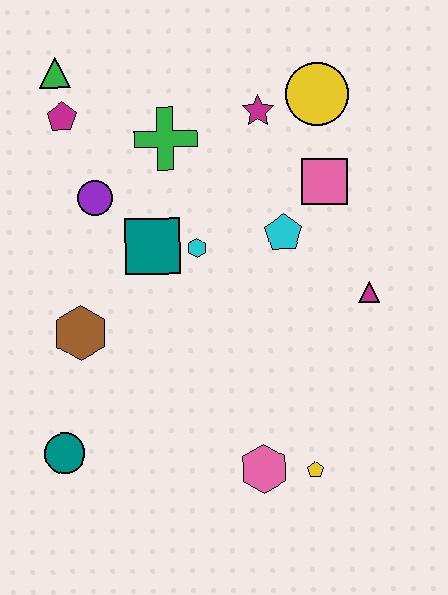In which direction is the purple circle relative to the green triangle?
The purple circle is below the green triangle.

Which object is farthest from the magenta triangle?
The green triangle is farthest from the magenta triangle.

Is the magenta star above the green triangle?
No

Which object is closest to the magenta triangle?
The cyan pentagon is closest to the magenta triangle.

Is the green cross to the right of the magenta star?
No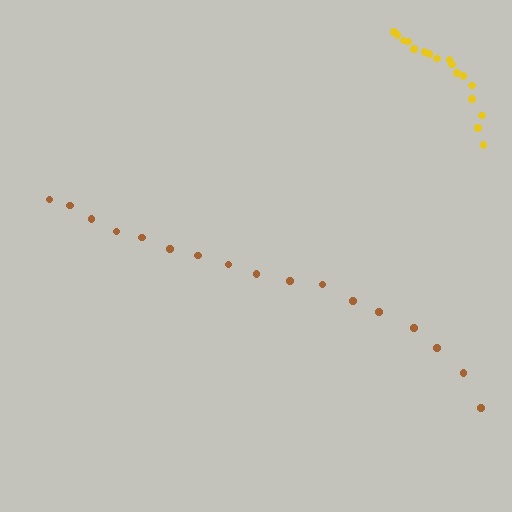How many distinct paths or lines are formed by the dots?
There are 2 distinct paths.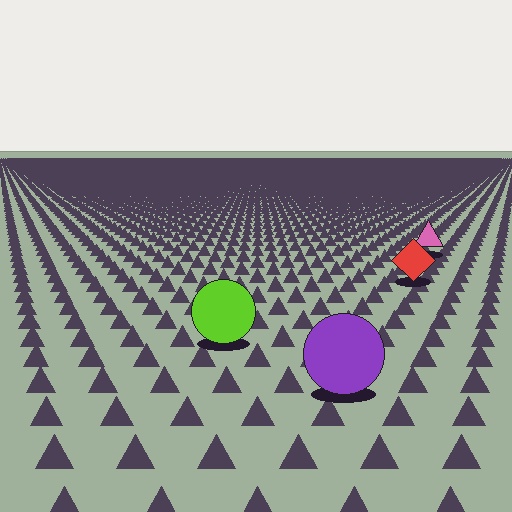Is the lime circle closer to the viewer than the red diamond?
Yes. The lime circle is closer — you can tell from the texture gradient: the ground texture is coarser near it.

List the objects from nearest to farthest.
From nearest to farthest: the purple circle, the lime circle, the red diamond, the pink triangle.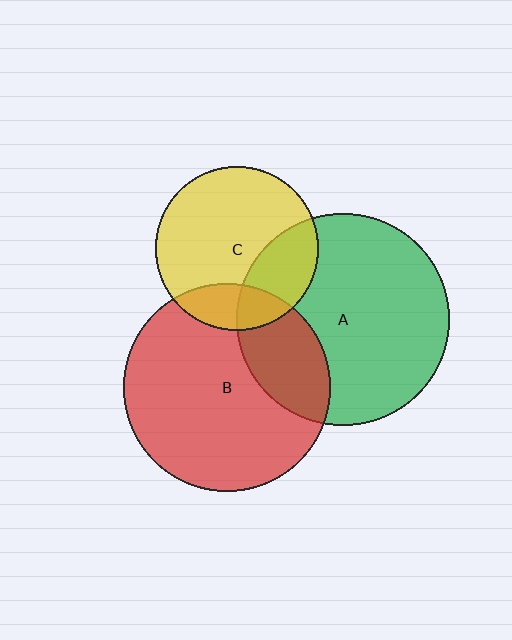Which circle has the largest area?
Circle A (green).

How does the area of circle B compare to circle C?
Approximately 1.6 times.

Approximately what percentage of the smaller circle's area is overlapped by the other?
Approximately 30%.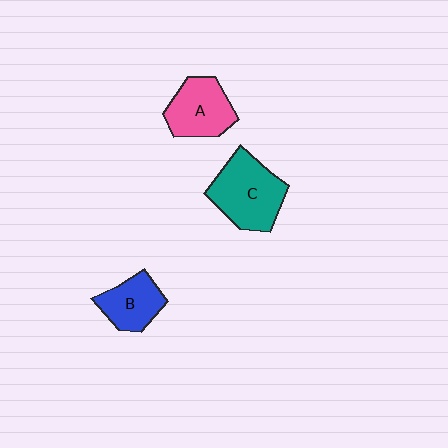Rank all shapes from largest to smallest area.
From largest to smallest: C (teal), A (pink), B (blue).